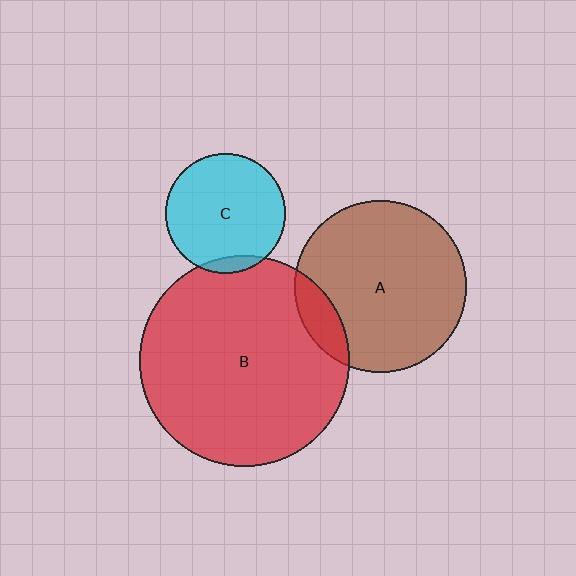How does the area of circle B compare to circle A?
Approximately 1.5 times.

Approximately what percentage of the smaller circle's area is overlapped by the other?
Approximately 5%.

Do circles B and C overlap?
Yes.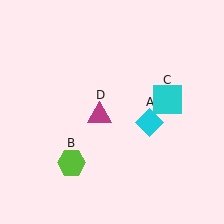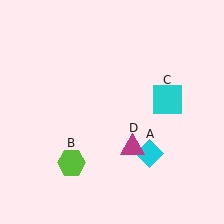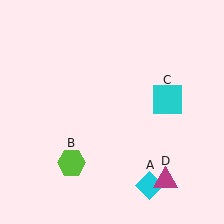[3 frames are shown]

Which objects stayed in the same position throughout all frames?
Lime hexagon (object B) and cyan square (object C) remained stationary.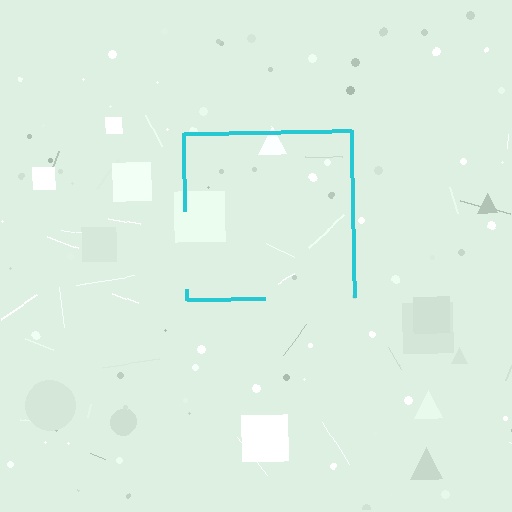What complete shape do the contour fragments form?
The contour fragments form a square.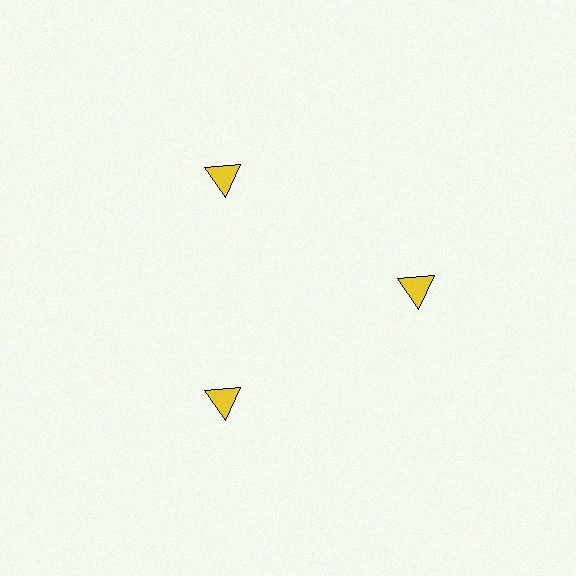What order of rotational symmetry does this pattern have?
This pattern has 3-fold rotational symmetry.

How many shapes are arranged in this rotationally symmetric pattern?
There are 3 shapes, arranged in 3 groups of 1.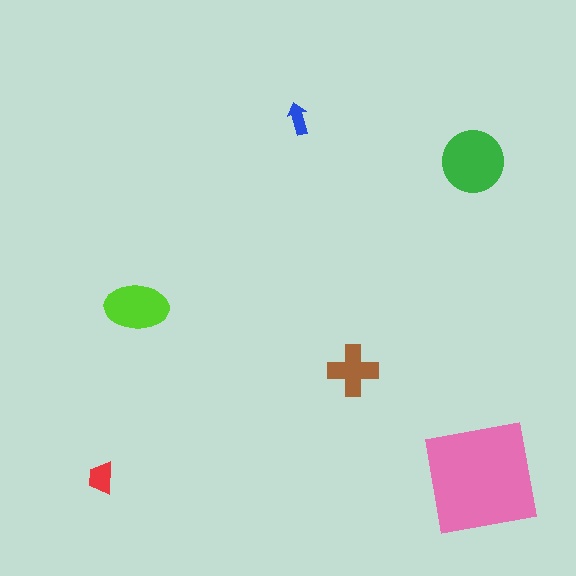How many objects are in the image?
There are 6 objects in the image.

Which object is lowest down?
The pink square is bottommost.